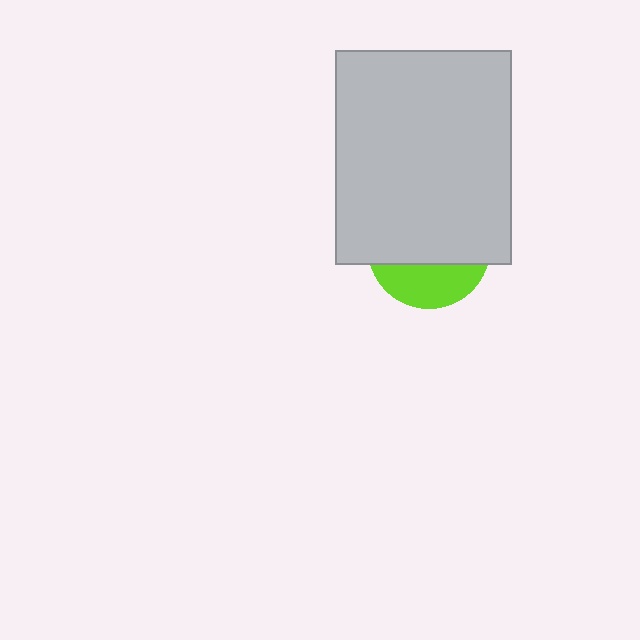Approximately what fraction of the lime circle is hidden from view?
Roughly 68% of the lime circle is hidden behind the light gray rectangle.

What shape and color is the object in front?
The object in front is a light gray rectangle.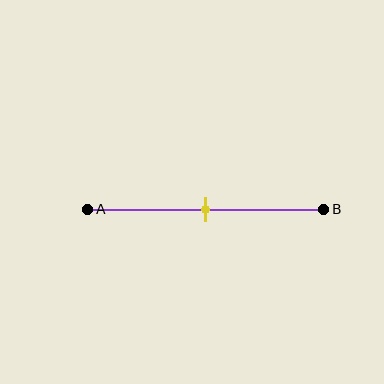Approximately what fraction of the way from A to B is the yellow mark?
The yellow mark is approximately 50% of the way from A to B.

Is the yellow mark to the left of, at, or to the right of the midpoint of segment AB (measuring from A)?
The yellow mark is approximately at the midpoint of segment AB.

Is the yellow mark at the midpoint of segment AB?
Yes, the mark is approximately at the midpoint.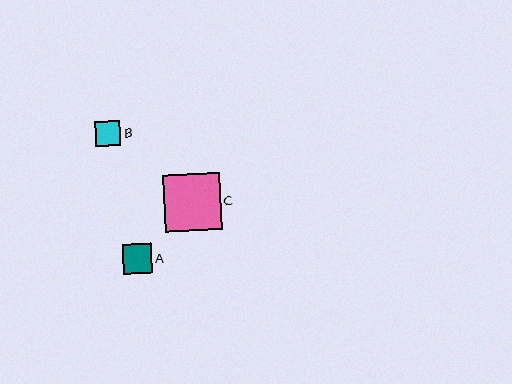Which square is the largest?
Square C is the largest with a size of approximately 57 pixels.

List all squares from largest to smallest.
From largest to smallest: C, A, B.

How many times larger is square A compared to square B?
Square A is approximately 1.2 times the size of square B.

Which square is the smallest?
Square B is the smallest with a size of approximately 25 pixels.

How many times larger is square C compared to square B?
Square C is approximately 2.3 times the size of square B.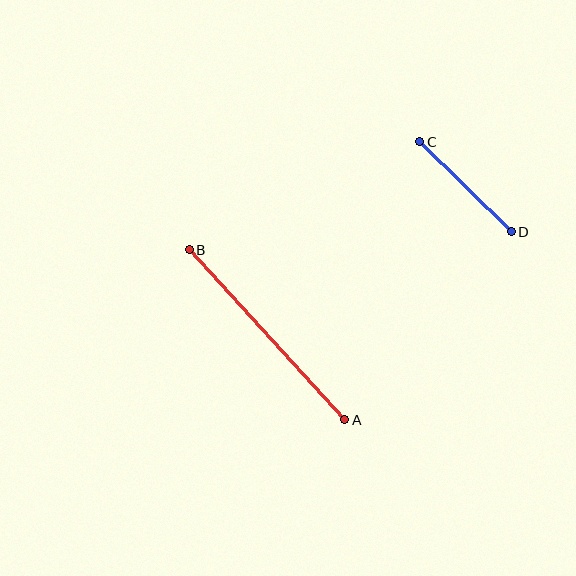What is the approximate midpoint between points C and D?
The midpoint is at approximately (466, 187) pixels.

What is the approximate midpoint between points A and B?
The midpoint is at approximately (267, 335) pixels.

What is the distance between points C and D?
The distance is approximately 128 pixels.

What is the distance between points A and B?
The distance is approximately 231 pixels.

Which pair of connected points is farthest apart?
Points A and B are farthest apart.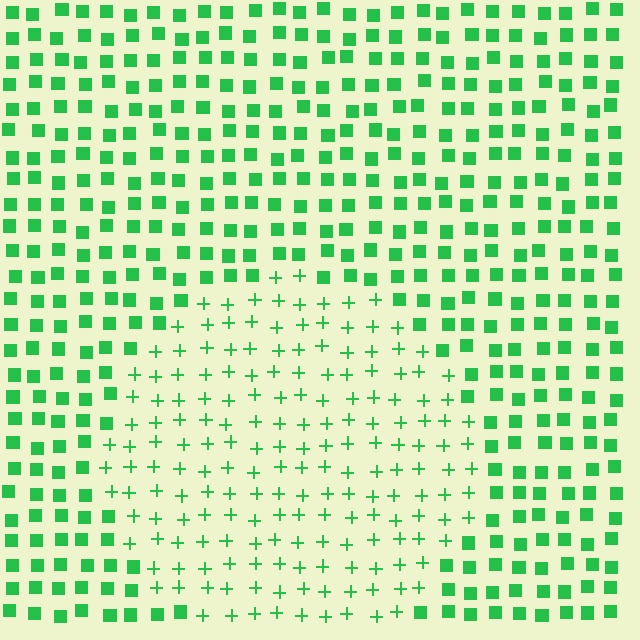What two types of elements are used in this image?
The image uses plus signs inside the circle region and squares outside it.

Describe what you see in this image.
The image is filled with small green elements arranged in a uniform grid. A circle-shaped region contains plus signs, while the surrounding area contains squares. The boundary is defined purely by the change in element shape.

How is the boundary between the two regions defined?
The boundary is defined by a change in element shape: plus signs inside vs. squares outside. All elements share the same color and spacing.